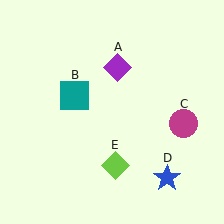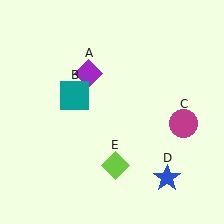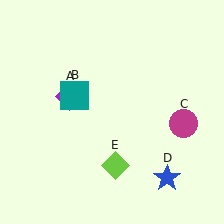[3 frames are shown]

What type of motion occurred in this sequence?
The purple diamond (object A) rotated counterclockwise around the center of the scene.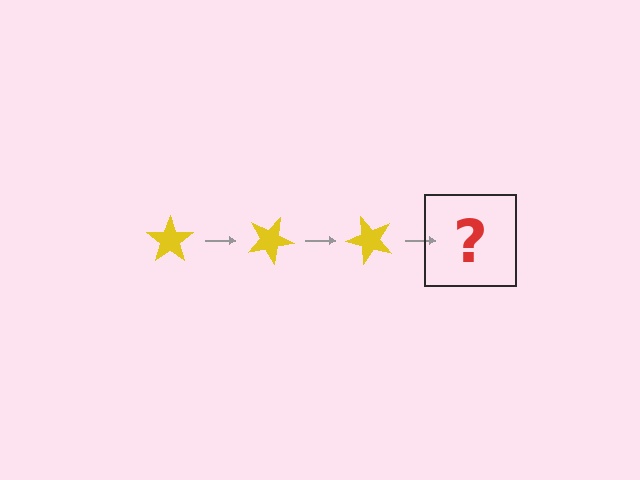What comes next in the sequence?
The next element should be a yellow star rotated 75 degrees.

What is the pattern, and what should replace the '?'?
The pattern is that the star rotates 25 degrees each step. The '?' should be a yellow star rotated 75 degrees.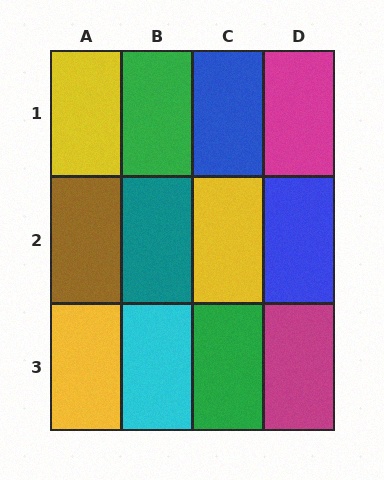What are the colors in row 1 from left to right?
Yellow, green, blue, magenta.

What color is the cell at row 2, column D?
Blue.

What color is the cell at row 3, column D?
Magenta.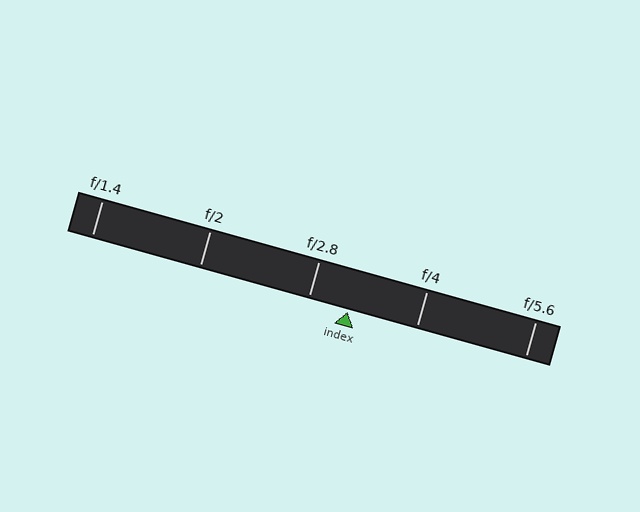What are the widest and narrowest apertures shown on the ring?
The widest aperture shown is f/1.4 and the narrowest is f/5.6.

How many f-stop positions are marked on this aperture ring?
There are 5 f-stop positions marked.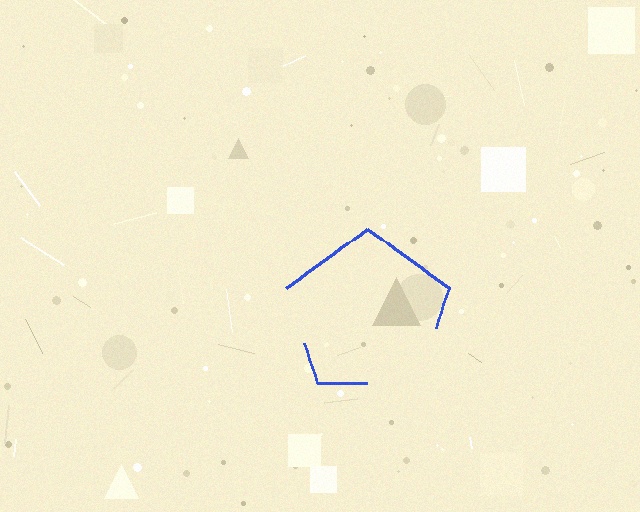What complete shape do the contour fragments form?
The contour fragments form a pentagon.